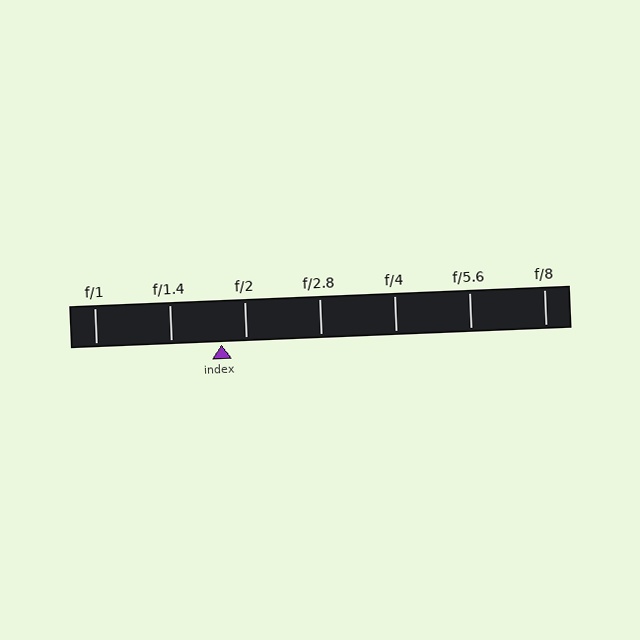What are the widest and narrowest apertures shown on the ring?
The widest aperture shown is f/1 and the narrowest is f/8.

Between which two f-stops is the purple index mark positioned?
The index mark is between f/1.4 and f/2.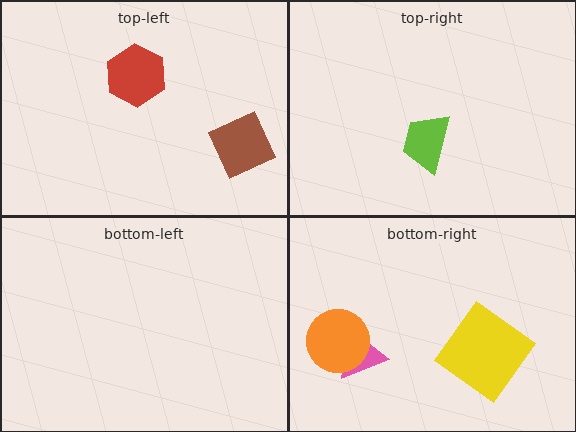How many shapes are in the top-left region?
2.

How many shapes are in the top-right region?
1.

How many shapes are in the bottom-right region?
3.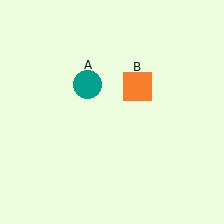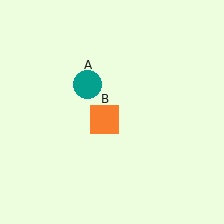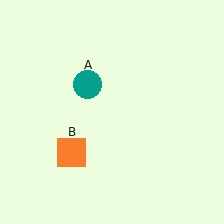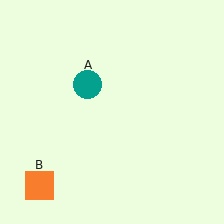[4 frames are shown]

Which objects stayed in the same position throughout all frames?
Teal circle (object A) remained stationary.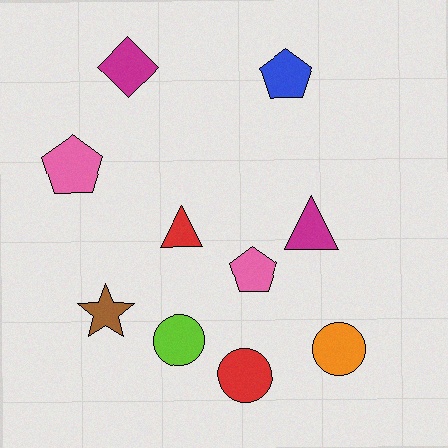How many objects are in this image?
There are 10 objects.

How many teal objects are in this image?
There are no teal objects.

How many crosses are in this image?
There are no crosses.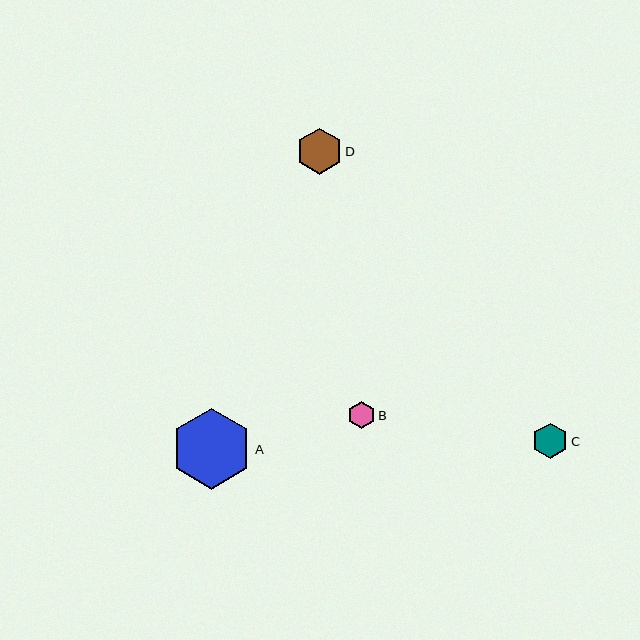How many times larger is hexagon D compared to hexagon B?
Hexagon D is approximately 1.7 times the size of hexagon B.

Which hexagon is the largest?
Hexagon A is the largest with a size of approximately 81 pixels.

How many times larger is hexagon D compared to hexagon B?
Hexagon D is approximately 1.7 times the size of hexagon B.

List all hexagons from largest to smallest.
From largest to smallest: A, D, C, B.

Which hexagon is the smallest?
Hexagon B is the smallest with a size of approximately 27 pixels.